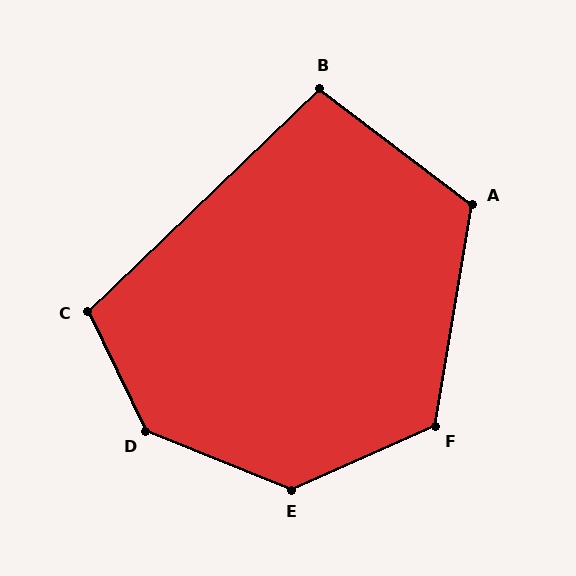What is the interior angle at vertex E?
Approximately 134 degrees (obtuse).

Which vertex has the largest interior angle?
D, at approximately 138 degrees.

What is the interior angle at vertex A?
Approximately 118 degrees (obtuse).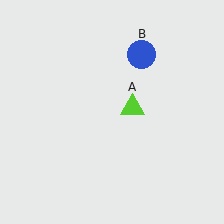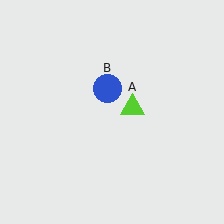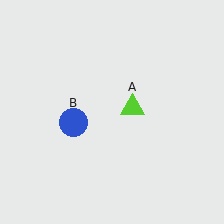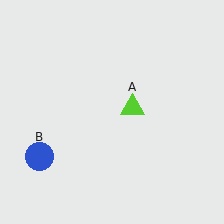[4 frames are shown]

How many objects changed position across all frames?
1 object changed position: blue circle (object B).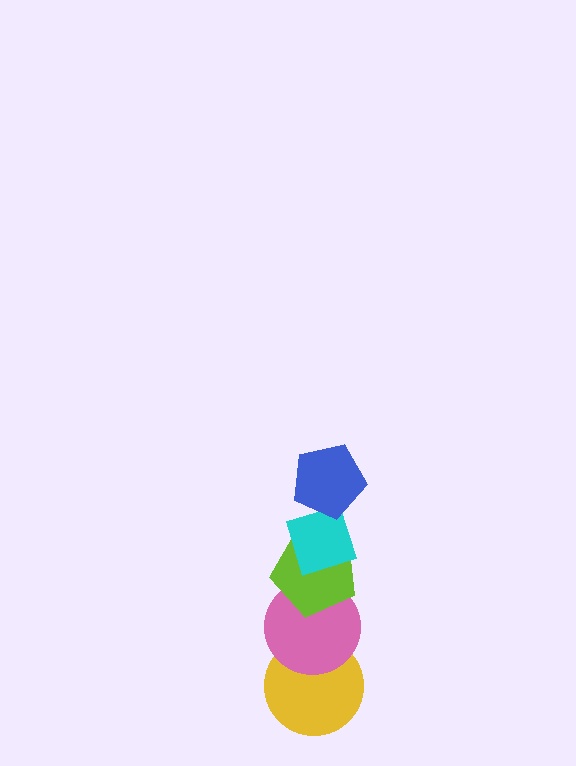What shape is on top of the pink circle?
The lime pentagon is on top of the pink circle.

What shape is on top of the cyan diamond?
The blue pentagon is on top of the cyan diamond.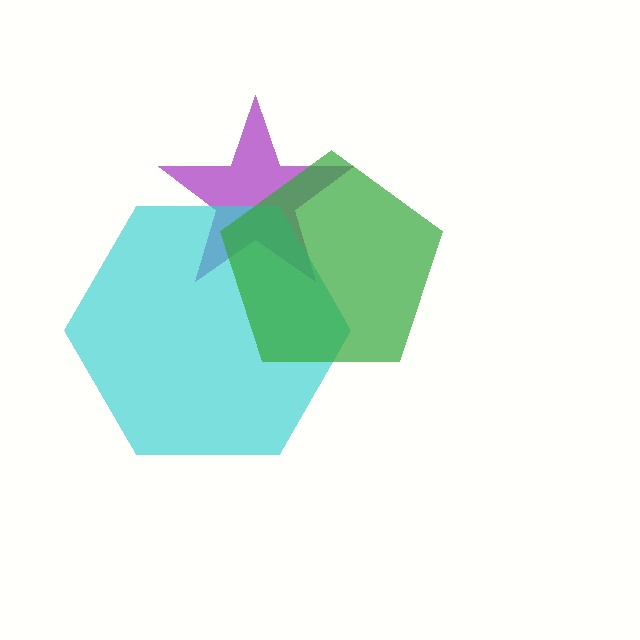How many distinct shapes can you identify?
There are 3 distinct shapes: a purple star, a cyan hexagon, a green pentagon.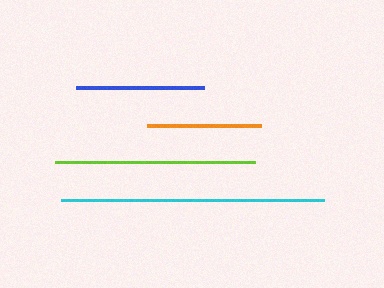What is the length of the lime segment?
The lime segment is approximately 200 pixels long.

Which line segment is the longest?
The cyan line is the longest at approximately 263 pixels.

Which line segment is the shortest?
The orange line is the shortest at approximately 114 pixels.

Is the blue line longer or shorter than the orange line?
The blue line is longer than the orange line.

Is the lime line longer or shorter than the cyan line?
The cyan line is longer than the lime line.